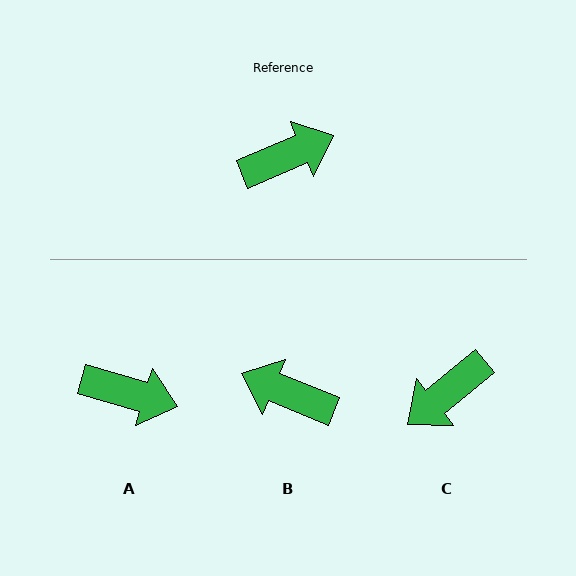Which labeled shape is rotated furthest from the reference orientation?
C, about 164 degrees away.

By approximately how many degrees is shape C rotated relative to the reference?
Approximately 164 degrees clockwise.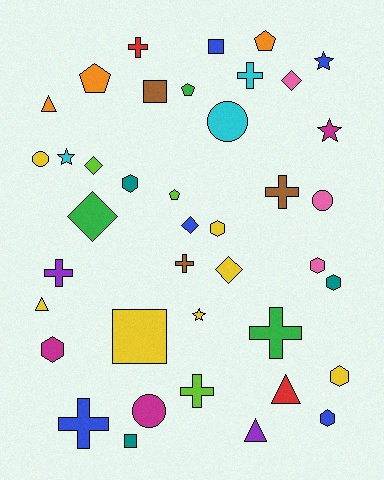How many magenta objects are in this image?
There are 3 magenta objects.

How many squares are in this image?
There are 4 squares.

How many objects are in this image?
There are 40 objects.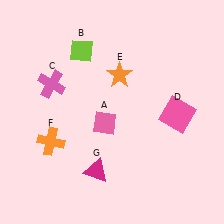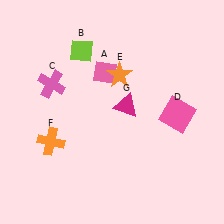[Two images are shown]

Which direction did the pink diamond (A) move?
The pink diamond (A) moved up.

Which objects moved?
The objects that moved are: the pink diamond (A), the magenta triangle (G).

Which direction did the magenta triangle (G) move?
The magenta triangle (G) moved up.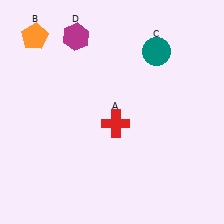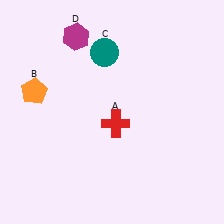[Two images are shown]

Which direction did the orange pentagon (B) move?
The orange pentagon (B) moved down.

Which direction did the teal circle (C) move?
The teal circle (C) moved left.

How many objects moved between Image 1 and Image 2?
2 objects moved between the two images.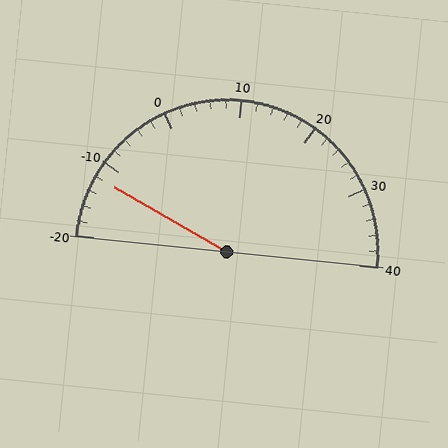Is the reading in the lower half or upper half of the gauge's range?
The reading is in the lower half of the range (-20 to 40).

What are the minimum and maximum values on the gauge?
The gauge ranges from -20 to 40.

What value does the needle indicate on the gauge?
The needle indicates approximately -12.